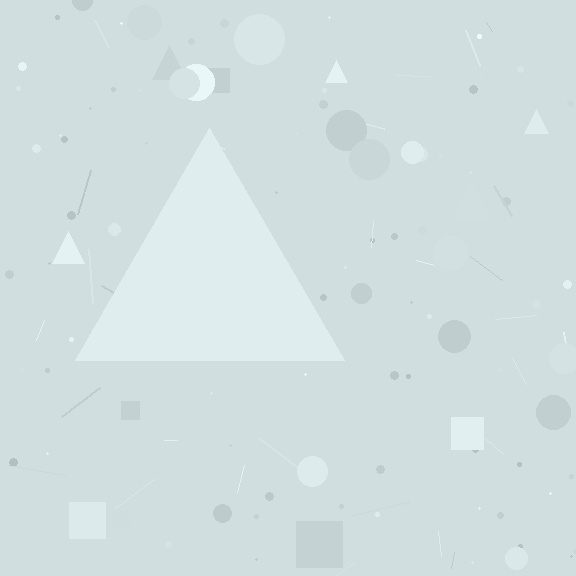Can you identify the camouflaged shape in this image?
The camouflaged shape is a triangle.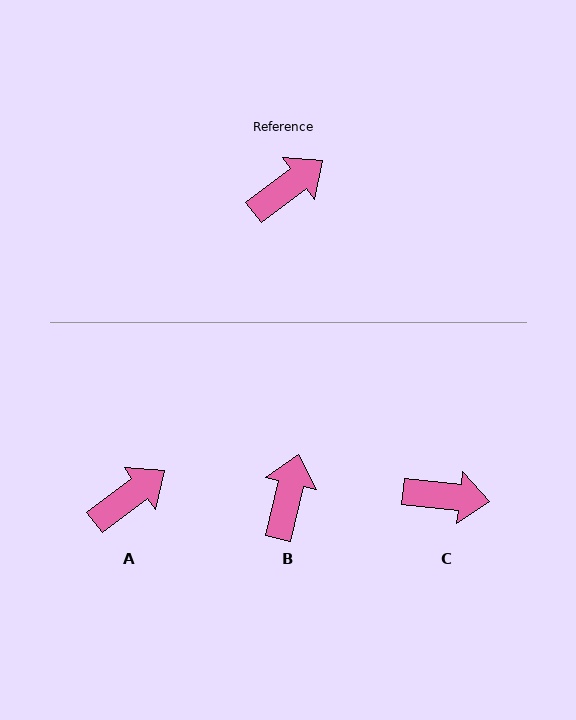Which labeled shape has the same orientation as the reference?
A.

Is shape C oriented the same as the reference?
No, it is off by about 43 degrees.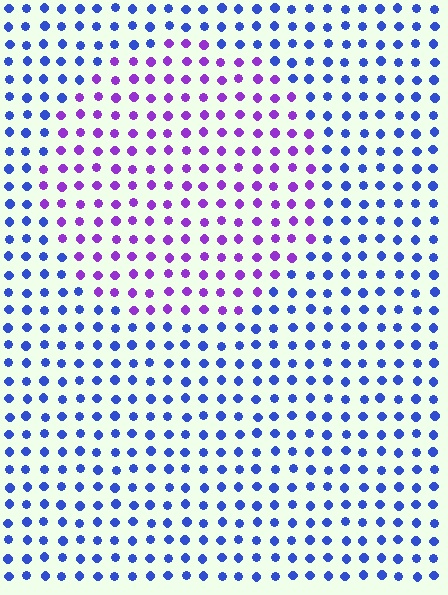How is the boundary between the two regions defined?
The boundary is defined purely by a slight shift in hue (about 49 degrees). Spacing, size, and orientation are identical on both sides.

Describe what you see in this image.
The image is filled with small blue elements in a uniform arrangement. A circle-shaped region is visible where the elements are tinted to a slightly different hue, forming a subtle color boundary.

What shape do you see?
I see a circle.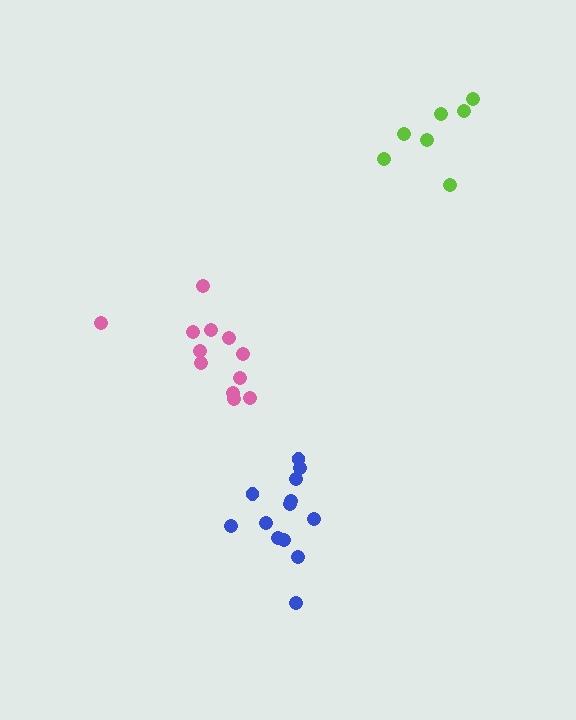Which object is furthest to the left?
The pink cluster is leftmost.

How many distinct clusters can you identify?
There are 3 distinct clusters.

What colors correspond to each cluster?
The clusters are colored: lime, blue, pink.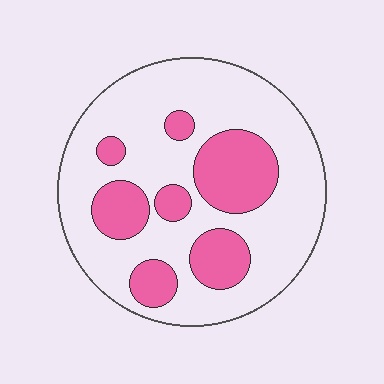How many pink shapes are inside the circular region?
7.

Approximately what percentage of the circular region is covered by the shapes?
Approximately 30%.